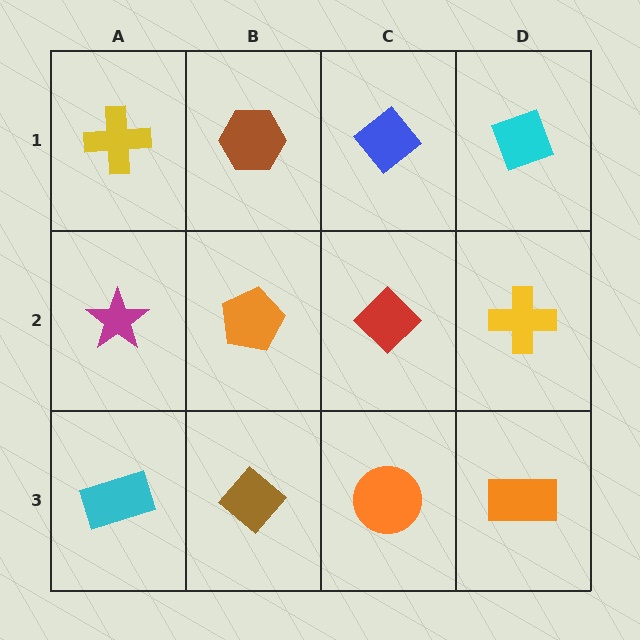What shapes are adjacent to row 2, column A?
A yellow cross (row 1, column A), a cyan rectangle (row 3, column A), an orange pentagon (row 2, column B).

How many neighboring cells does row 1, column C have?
3.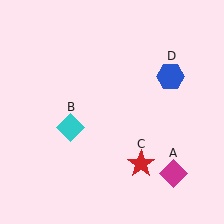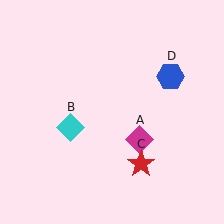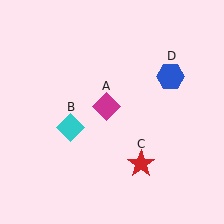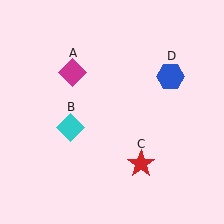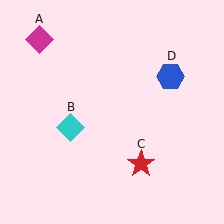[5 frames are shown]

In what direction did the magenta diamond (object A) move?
The magenta diamond (object A) moved up and to the left.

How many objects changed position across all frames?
1 object changed position: magenta diamond (object A).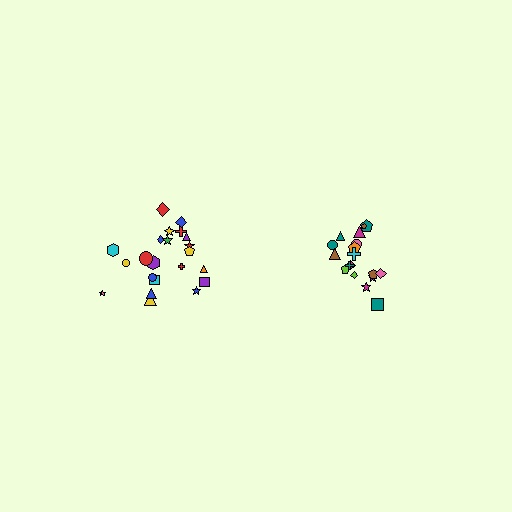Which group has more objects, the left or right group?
The left group.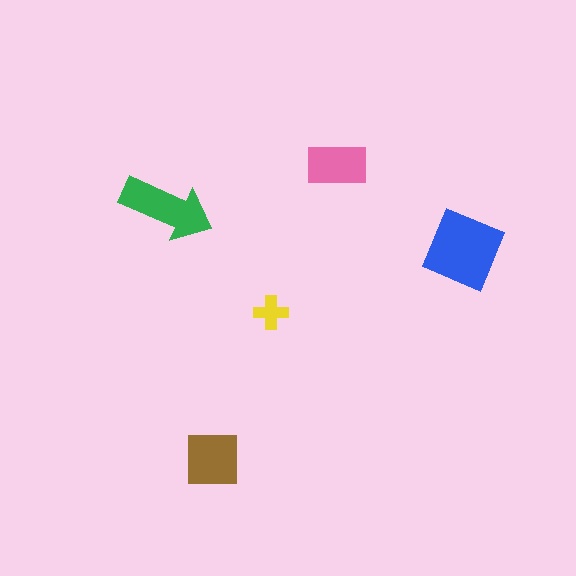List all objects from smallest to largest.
The yellow cross, the pink rectangle, the brown square, the green arrow, the blue diamond.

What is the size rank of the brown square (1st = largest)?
3rd.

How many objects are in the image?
There are 5 objects in the image.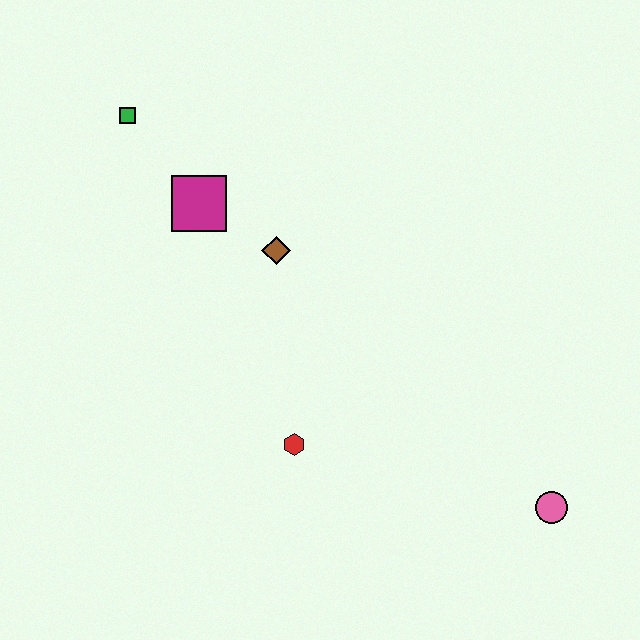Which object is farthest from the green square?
The pink circle is farthest from the green square.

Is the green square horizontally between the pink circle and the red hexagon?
No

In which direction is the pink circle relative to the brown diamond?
The pink circle is to the right of the brown diamond.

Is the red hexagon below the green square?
Yes